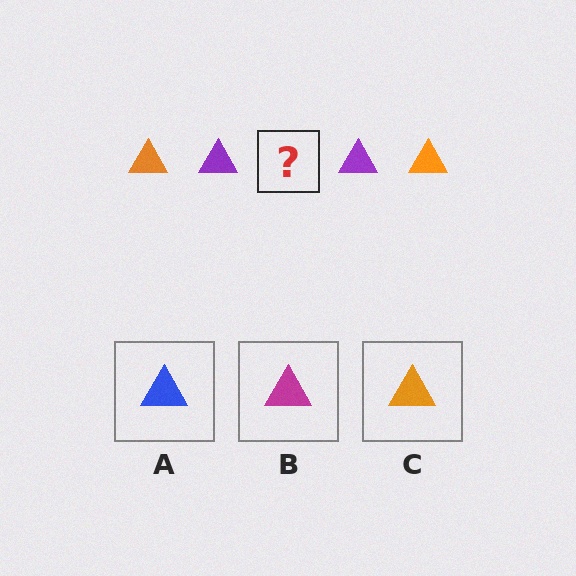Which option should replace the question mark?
Option C.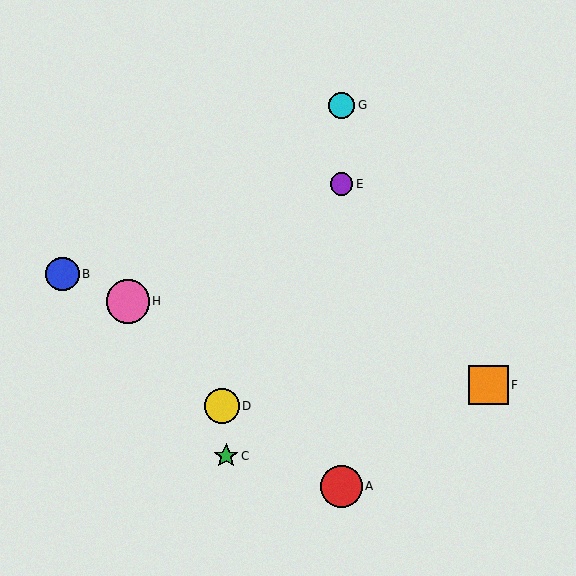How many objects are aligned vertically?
3 objects (A, E, G) are aligned vertically.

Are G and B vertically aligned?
No, G is at x≈341 and B is at x≈62.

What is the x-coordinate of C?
Object C is at x≈226.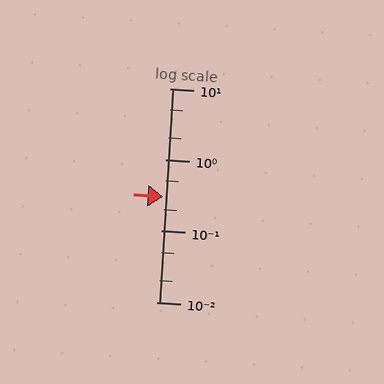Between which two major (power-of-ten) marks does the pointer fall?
The pointer is between 0.1 and 1.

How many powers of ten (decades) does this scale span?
The scale spans 3 decades, from 0.01 to 10.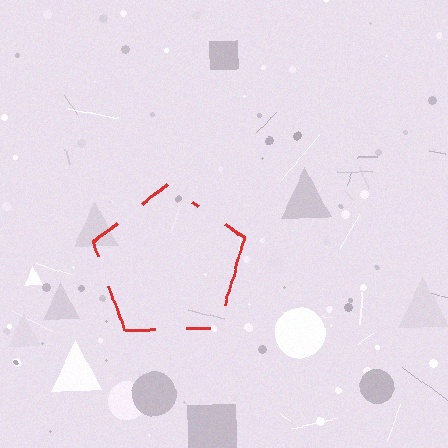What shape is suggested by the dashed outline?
The dashed outline suggests a pentagon.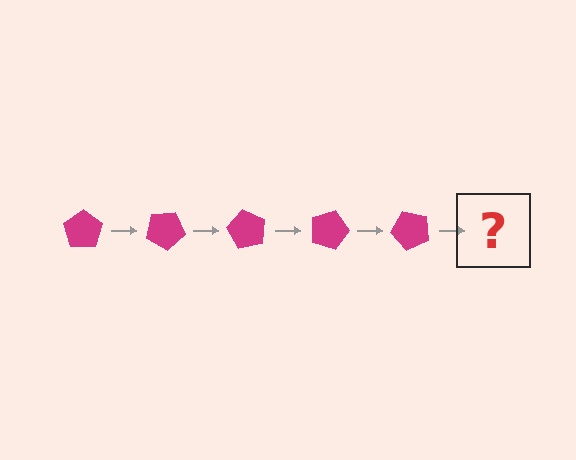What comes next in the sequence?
The next element should be a magenta pentagon rotated 150 degrees.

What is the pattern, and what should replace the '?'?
The pattern is that the pentagon rotates 30 degrees each step. The '?' should be a magenta pentagon rotated 150 degrees.